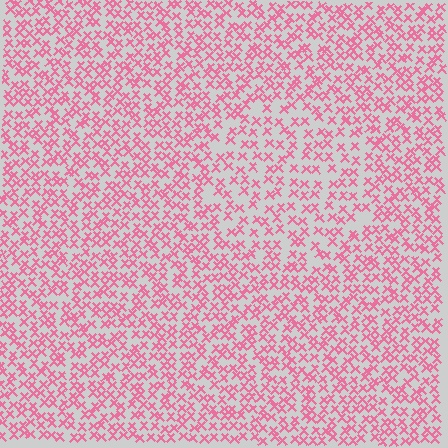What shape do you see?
I see a circle.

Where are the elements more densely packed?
The elements are more densely packed outside the circle boundary.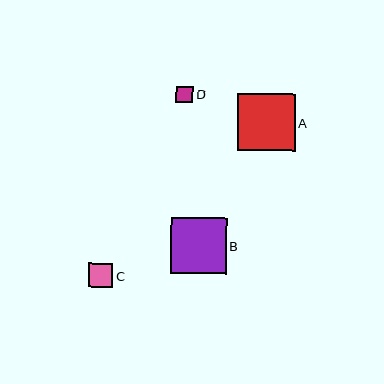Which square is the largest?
Square A is the largest with a size of approximately 58 pixels.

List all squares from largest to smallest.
From largest to smallest: A, B, C, D.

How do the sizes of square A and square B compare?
Square A and square B are approximately the same size.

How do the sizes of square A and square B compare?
Square A and square B are approximately the same size.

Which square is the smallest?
Square D is the smallest with a size of approximately 17 pixels.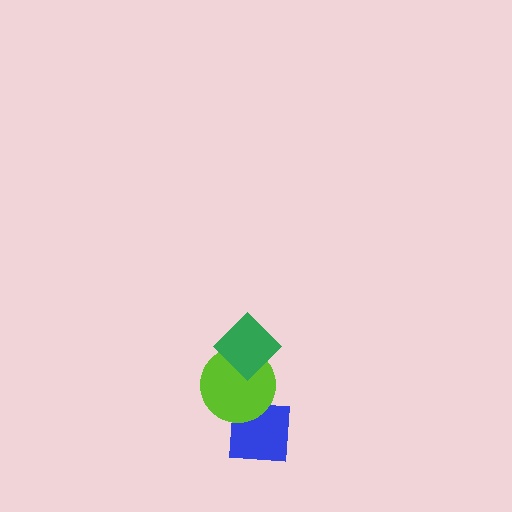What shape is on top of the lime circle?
The green diamond is on top of the lime circle.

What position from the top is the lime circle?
The lime circle is 2nd from the top.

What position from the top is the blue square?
The blue square is 3rd from the top.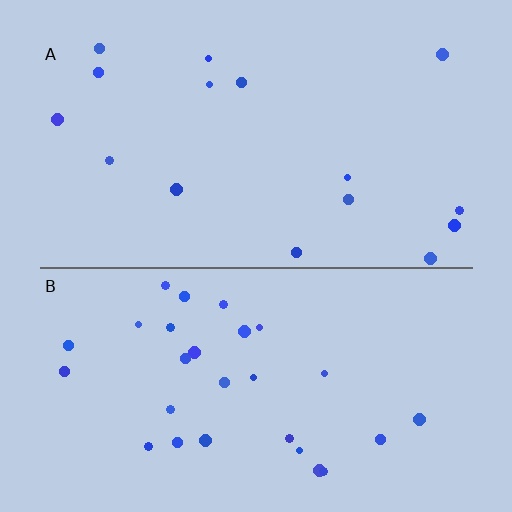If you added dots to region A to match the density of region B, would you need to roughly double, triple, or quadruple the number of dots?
Approximately double.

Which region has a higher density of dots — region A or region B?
B (the bottom).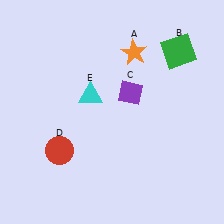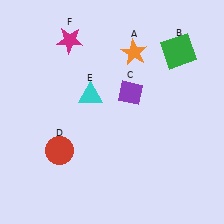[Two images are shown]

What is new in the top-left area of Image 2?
A magenta star (F) was added in the top-left area of Image 2.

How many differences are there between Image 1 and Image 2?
There is 1 difference between the two images.